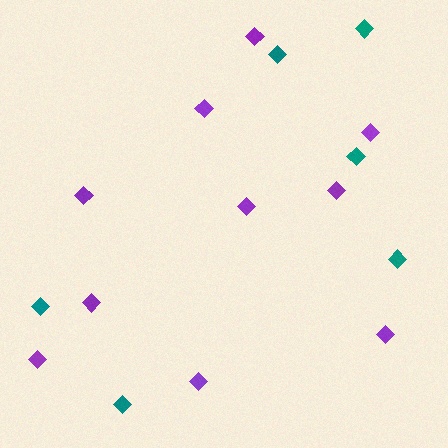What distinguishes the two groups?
There are 2 groups: one group of purple diamonds (10) and one group of teal diamonds (6).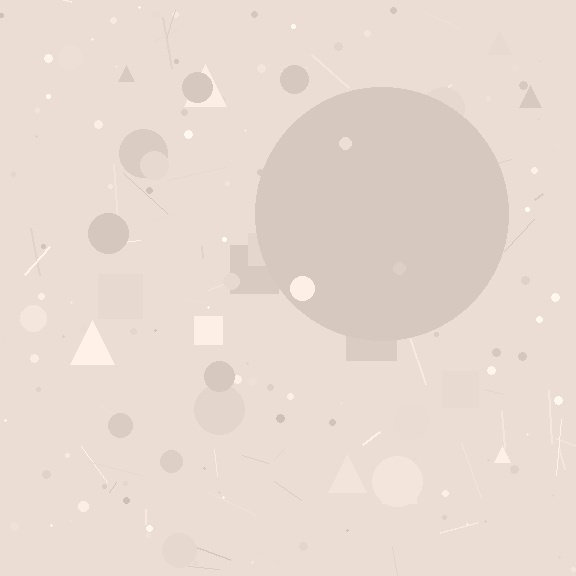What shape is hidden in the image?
A circle is hidden in the image.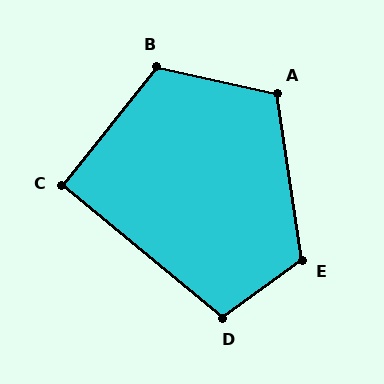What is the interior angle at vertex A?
Approximately 111 degrees (obtuse).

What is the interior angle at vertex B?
Approximately 116 degrees (obtuse).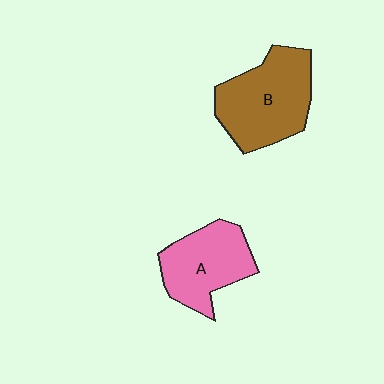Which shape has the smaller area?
Shape A (pink).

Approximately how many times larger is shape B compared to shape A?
Approximately 1.3 times.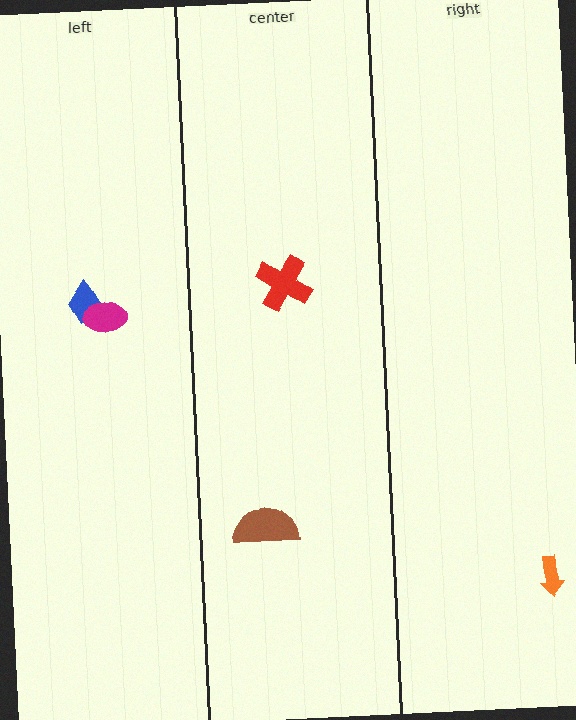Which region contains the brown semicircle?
The center region.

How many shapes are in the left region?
2.